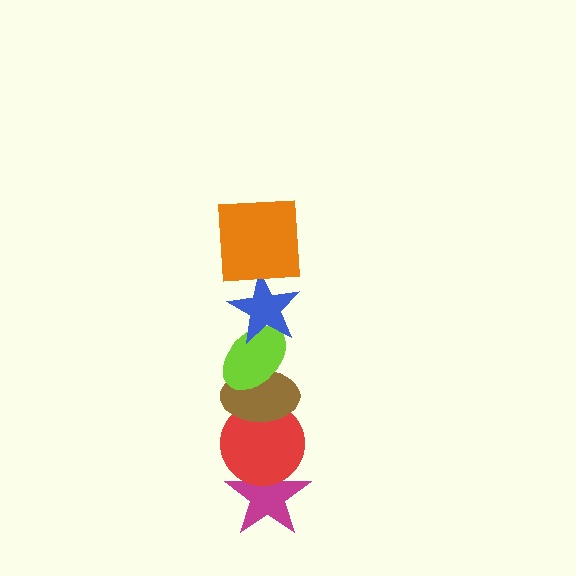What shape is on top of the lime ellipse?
The blue star is on top of the lime ellipse.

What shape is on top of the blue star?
The orange square is on top of the blue star.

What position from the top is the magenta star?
The magenta star is 6th from the top.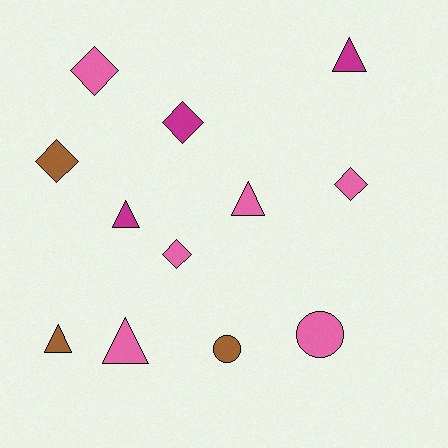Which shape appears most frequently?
Diamond, with 5 objects.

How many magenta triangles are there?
There are 2 magenta triangles.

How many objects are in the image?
There are 12 objects.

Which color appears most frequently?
Pink, with 6 objects.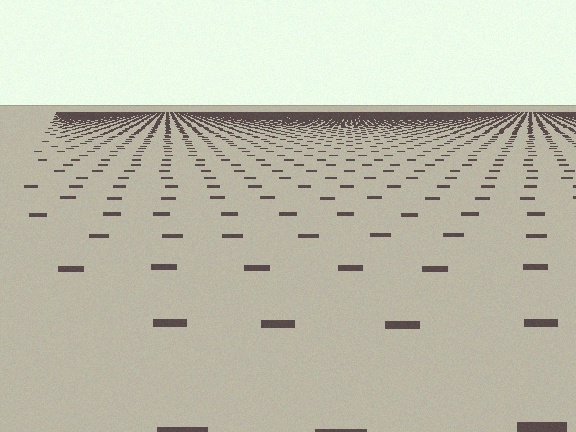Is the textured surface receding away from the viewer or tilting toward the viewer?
The surface is receding away from the viewer. Texture elements get smaller and denser toward the top.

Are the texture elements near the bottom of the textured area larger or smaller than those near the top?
Larger. Near the bottom, elements are closer to the viewer and appear at a bigger on-screen size.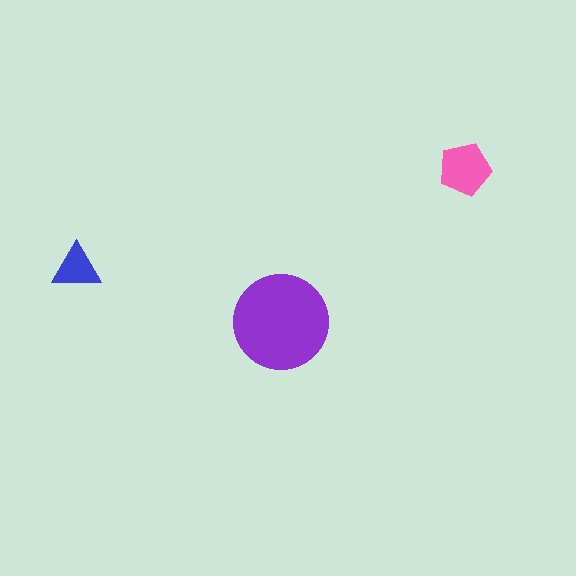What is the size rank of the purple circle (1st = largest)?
1st.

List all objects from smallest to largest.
The blue triangle, the pink pentagon, the purple circle.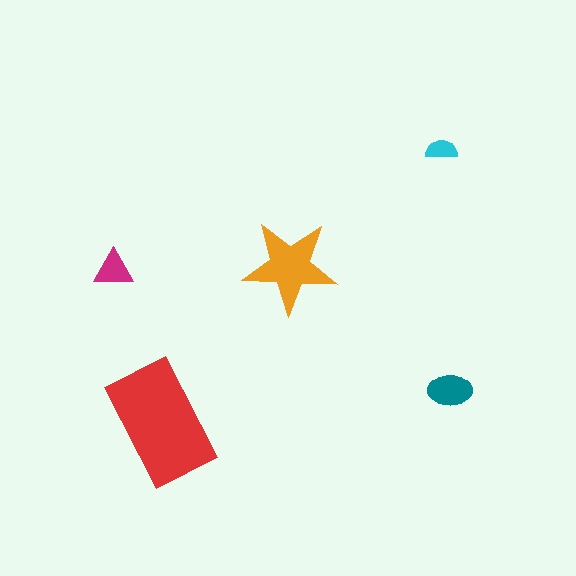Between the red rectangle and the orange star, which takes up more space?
The red rectangle.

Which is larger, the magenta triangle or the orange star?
The orange star.